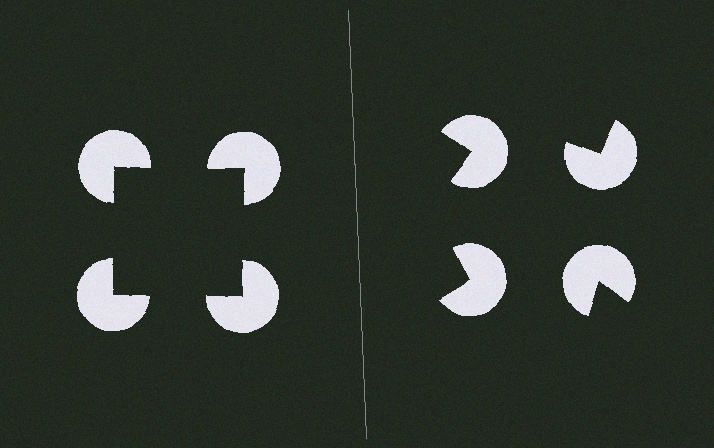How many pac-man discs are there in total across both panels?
8 — 4 on each side.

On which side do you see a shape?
An illusory square appears on the left side. On the right side the wedge cuts are rotated, so no coherent shape forms.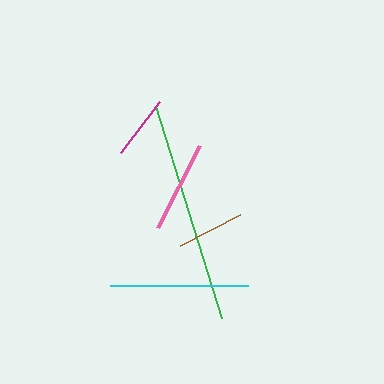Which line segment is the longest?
The green line is the longest at approximately 222 pixels.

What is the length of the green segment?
The green segment is approximately 222 pixels long.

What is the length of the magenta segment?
The magenta segment is approximately 65 pixels long.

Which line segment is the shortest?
The magenta line is the shortest at approximately 65 pixels.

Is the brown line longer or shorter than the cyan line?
The cyan line is longer than the brown line.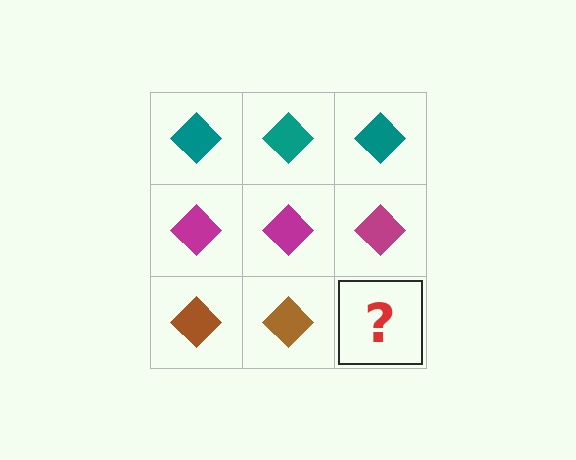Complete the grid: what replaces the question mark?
The question mark should be replaced with a brown diamond.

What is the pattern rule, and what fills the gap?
The rule is that each row has a consistent color. The gap should be filled with a brown diamond.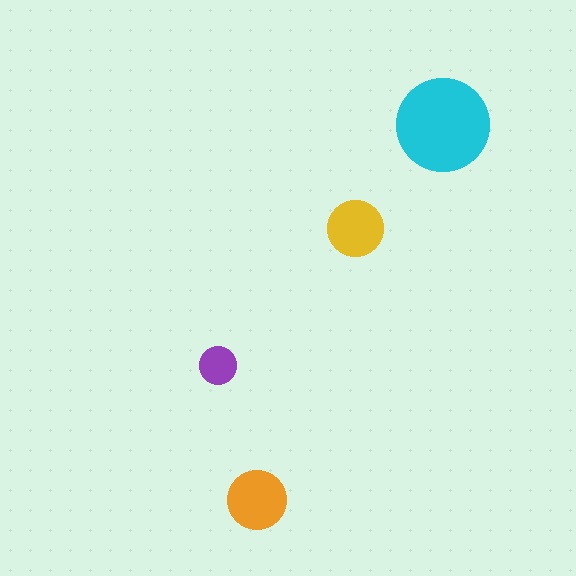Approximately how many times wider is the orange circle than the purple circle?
About 1.5 times wider.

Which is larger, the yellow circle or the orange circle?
The orange one.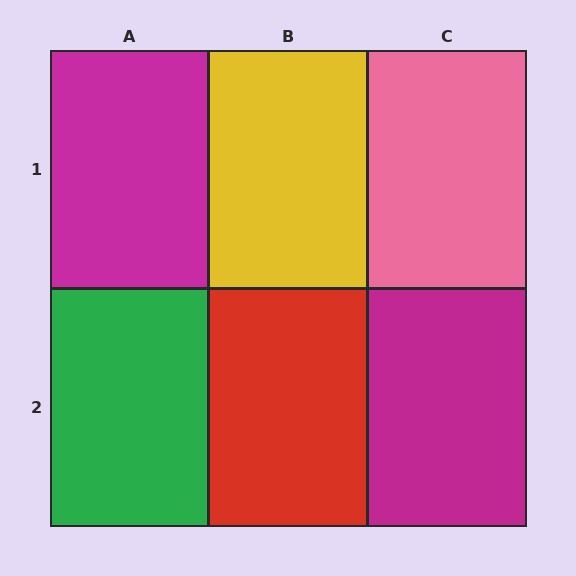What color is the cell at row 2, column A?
Green.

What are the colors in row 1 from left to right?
Magenta, yellow, pink.